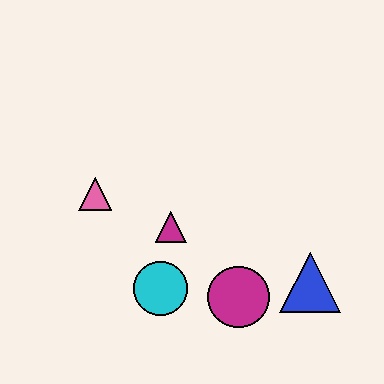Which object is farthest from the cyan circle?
The blue triangle is farthest from the cyan circle.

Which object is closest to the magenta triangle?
The cyan circle is closest to the magenta triangle.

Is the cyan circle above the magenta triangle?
No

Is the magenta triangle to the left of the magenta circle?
Yes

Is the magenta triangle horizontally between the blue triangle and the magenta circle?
No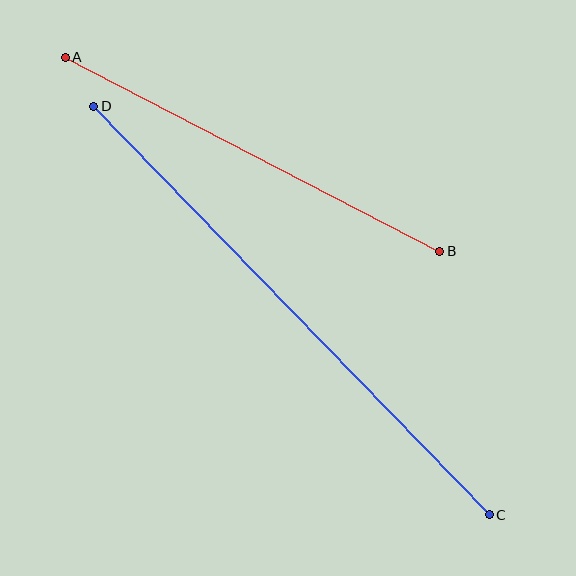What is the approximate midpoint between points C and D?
The midpoint is at approximately (292, 310) pixels.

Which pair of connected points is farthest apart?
Points C and D are farthest apart.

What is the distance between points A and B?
The distance is approximately 422 pixels.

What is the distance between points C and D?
The distance is approximately 569 pixels.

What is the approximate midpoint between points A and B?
The midpoint is at approximately (253, 154) pixels.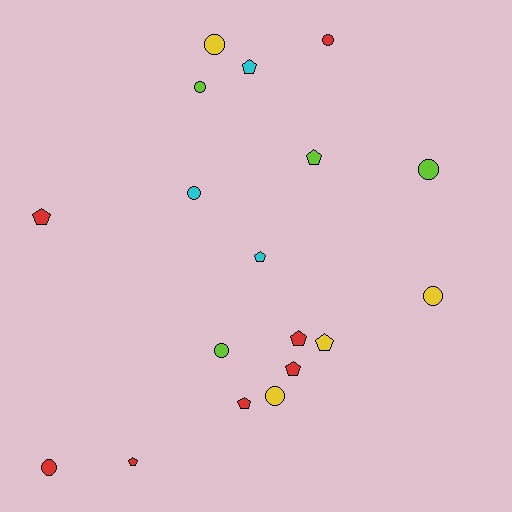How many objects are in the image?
There are 18 objects.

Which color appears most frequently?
Red, with 7 objects.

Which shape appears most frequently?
Pentagon, with 9 objects.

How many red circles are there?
There are 2 red circles.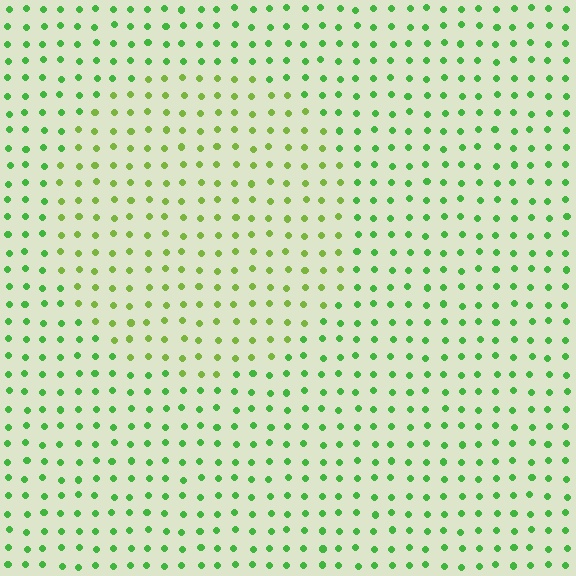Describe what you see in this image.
The image is filled with small green elements in a uniform arrangement. A circle-shaped region is visible where the elements are tinted to a slightly different hue, forming a subtle color boundary.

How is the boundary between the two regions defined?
The boundary is defined purely by a slight shift in hue (about 29 degrees). Spacing, size, and orientation are identical on both sides.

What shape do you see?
I see a circle.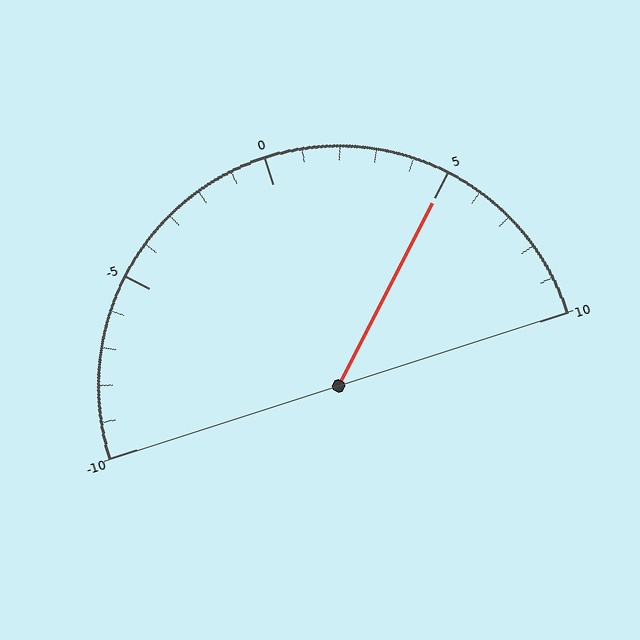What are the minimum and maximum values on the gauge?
The gauge ranges from -10 to 10.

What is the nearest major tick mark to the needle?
The nearest major tick mark is 5.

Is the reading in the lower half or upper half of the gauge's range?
The reading is in the upper half of the range (-10 to 10).